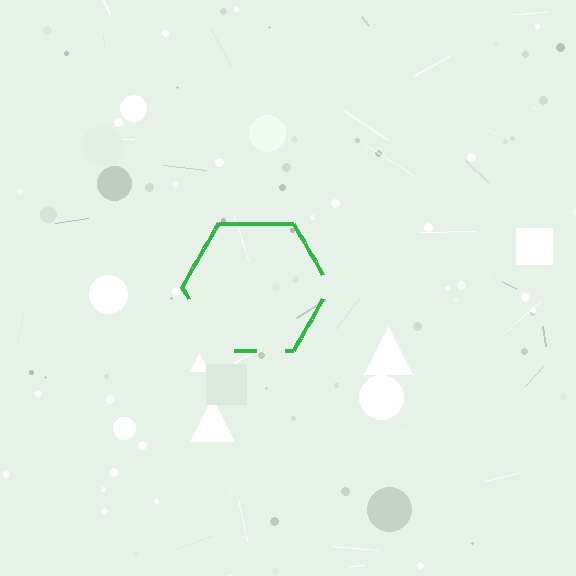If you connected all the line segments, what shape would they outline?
They would outline a hexagon.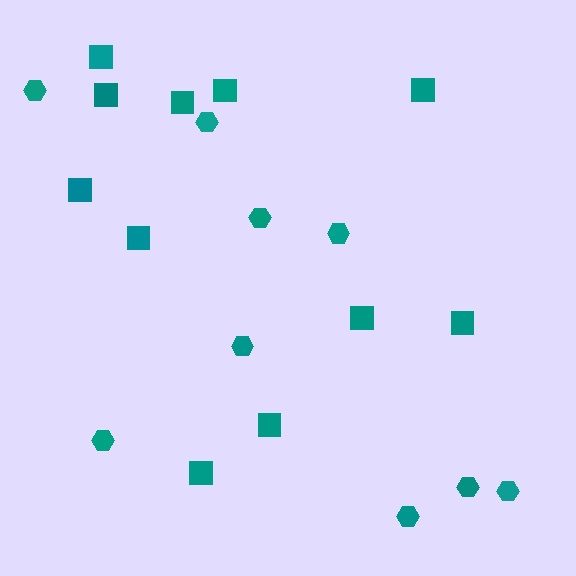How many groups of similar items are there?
There are 2 groups: one group of squares (11) and one group of hexagons (9).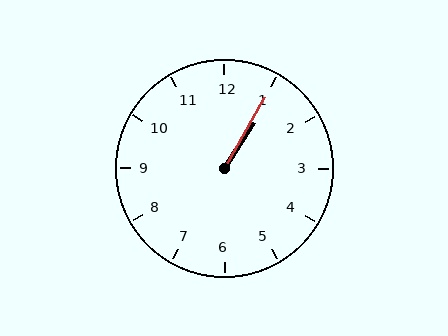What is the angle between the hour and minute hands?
Approximately 2 degrees.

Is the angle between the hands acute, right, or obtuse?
It is acute.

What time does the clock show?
1:05.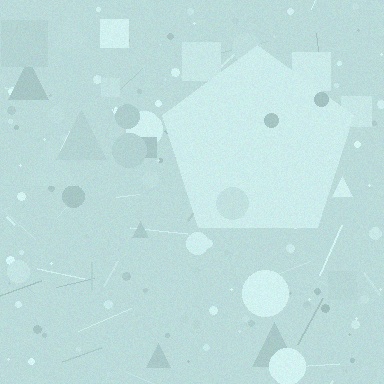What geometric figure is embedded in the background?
A pentagon is embedded in the background.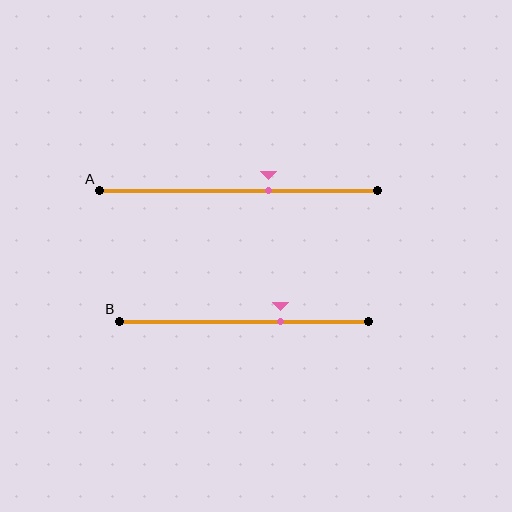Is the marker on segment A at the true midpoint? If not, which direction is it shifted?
No, the marker on segment A is shifted to the right by about 11% of the segment length.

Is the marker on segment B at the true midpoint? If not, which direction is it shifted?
No, the marker on segment B is shifted to the right by about 15% of the segment length.